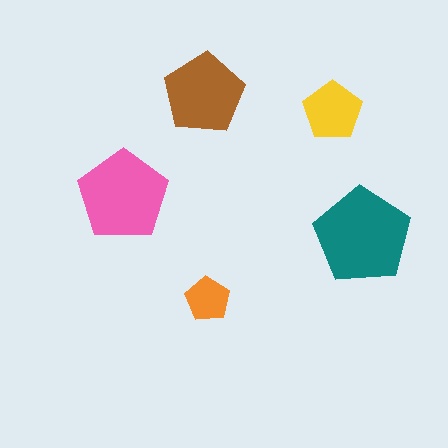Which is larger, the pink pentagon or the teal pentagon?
The teal one.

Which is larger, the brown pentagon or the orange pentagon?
The brown one.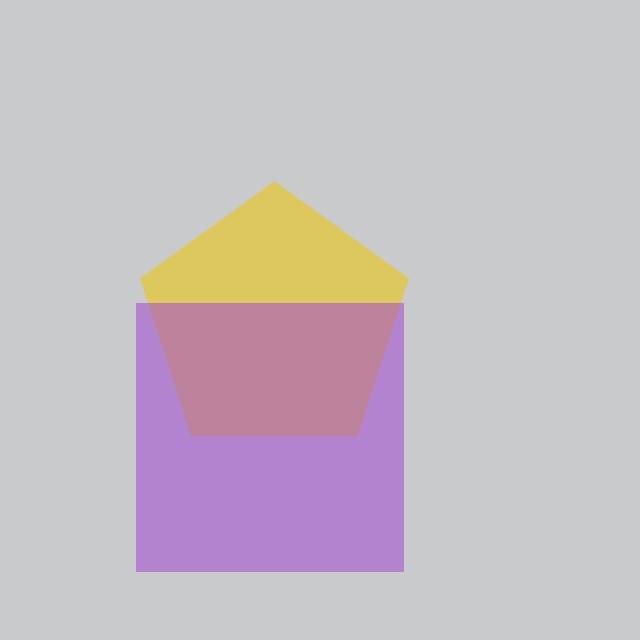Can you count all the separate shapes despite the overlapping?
Yes, there are 2 separate shapes.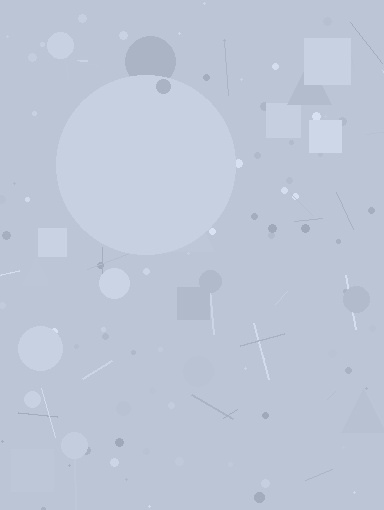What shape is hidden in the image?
A circle is hidden in the image.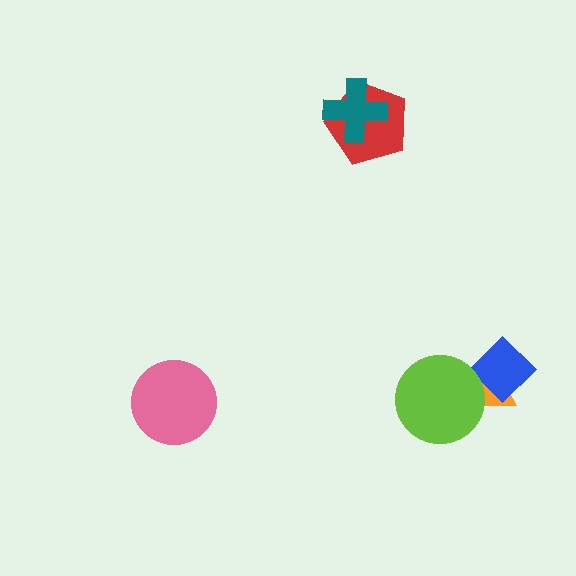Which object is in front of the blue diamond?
The lime circle is in front of the blue diamond.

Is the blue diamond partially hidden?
Yes, it is partially covered by another shape.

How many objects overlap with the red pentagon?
1 object overlaps with the red pentagon.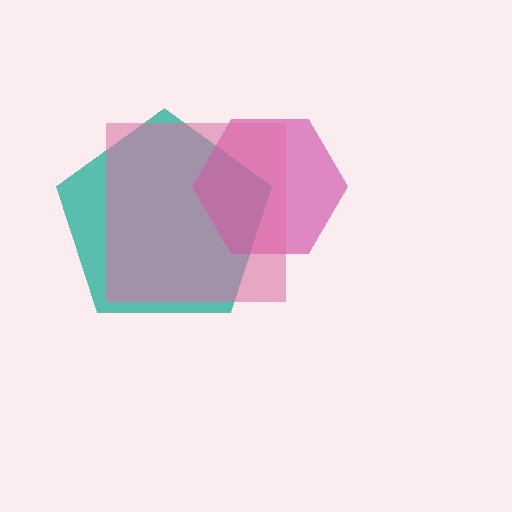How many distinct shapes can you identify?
There are 3 distinct shapes: a teal pentagon, a magenta hexagon, a pink square.